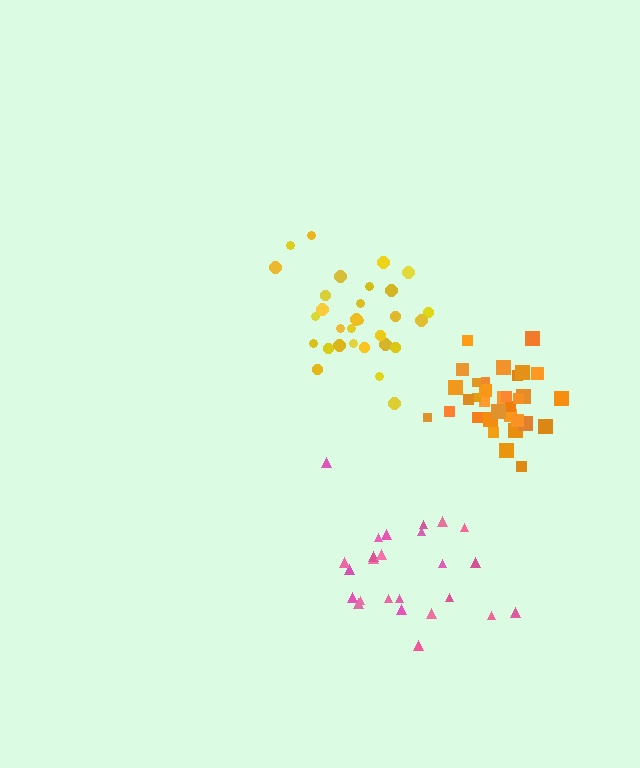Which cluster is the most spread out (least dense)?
Pink.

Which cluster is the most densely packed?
Orange.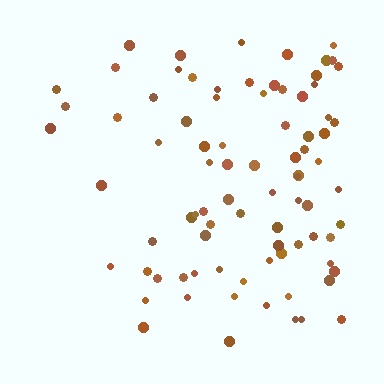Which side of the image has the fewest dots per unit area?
The left.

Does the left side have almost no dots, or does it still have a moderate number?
Still a moderate number, just noticeably fewer than the right.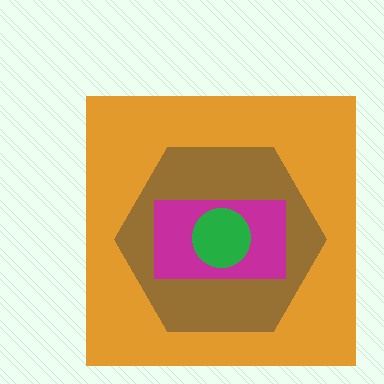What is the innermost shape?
The green circle.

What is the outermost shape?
The orange square.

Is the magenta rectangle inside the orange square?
Yes.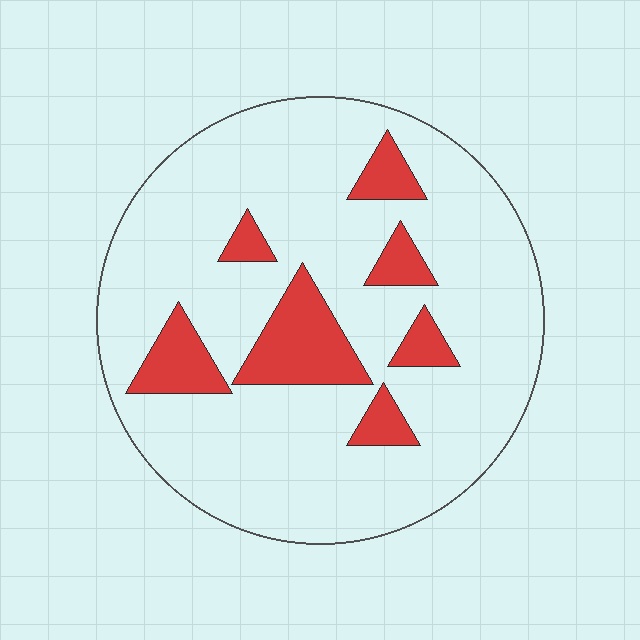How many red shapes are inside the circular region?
7.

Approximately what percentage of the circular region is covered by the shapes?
Approximately 15%.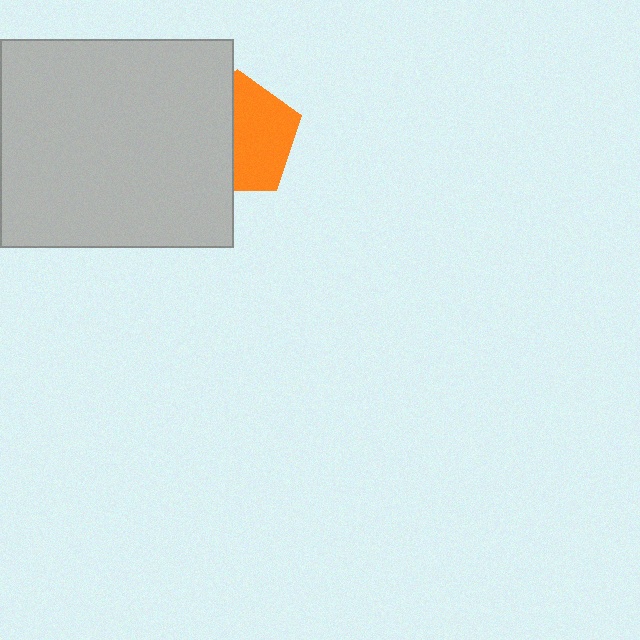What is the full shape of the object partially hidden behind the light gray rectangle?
The partially hidden object is an orange pentagon.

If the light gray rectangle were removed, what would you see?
You would see the complete orange pentagon.